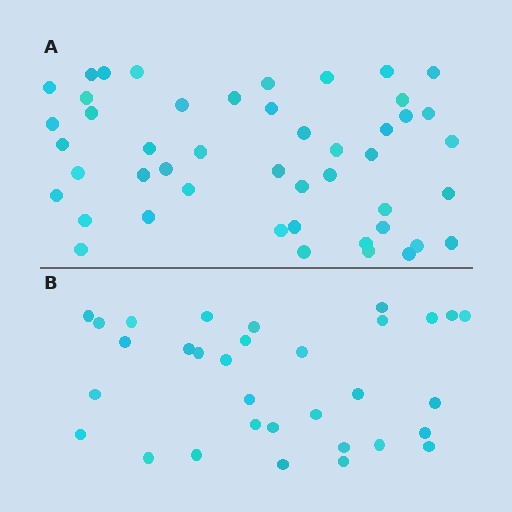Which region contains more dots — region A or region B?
Region A (the top region) has more dots.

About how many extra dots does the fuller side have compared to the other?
Region A has approximately 15 more dots than region B.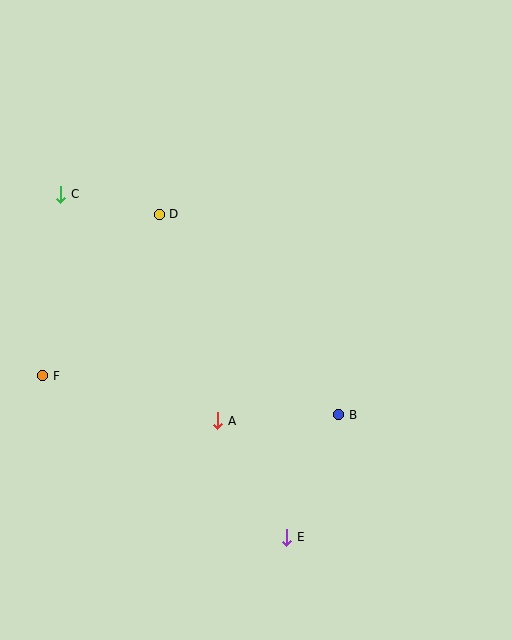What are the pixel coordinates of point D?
Point D is at (159, 214).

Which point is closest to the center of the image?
Point A at (218, 421) is closest to the center.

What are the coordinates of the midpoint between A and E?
The midpoint between A and E is at (252, 479).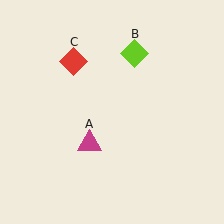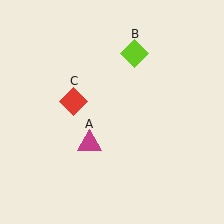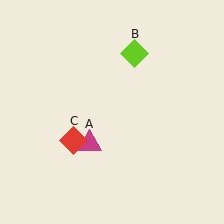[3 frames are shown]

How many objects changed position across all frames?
1 object changed position: red diamond (object C).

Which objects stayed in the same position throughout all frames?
Magenta triangle (object A) and lime diamond (object B) remained stationary.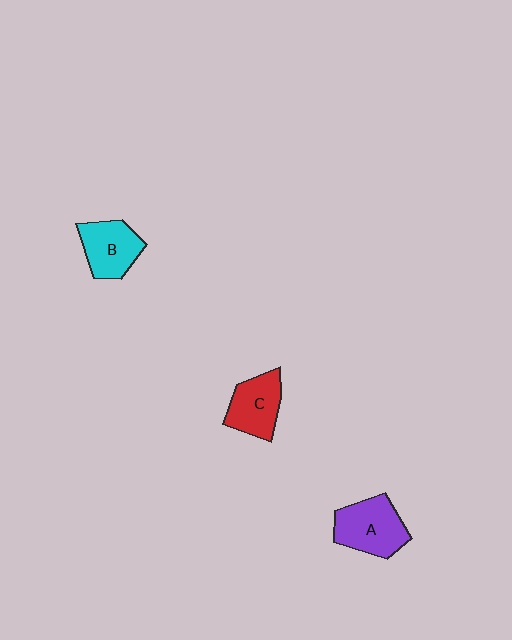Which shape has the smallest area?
Shape C (red).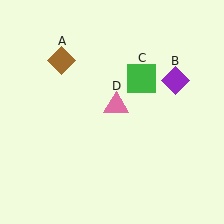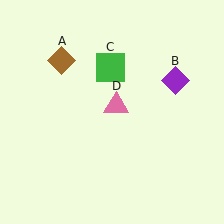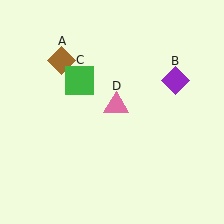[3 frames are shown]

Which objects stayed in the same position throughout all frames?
Brown diamond (object A) and purple diamond (object B) and pink triangle (object D) remained stationary.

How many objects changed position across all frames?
1 object changed position: green square (object C).